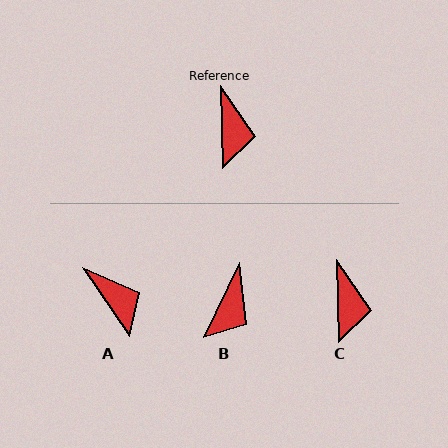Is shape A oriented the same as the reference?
No, it is off by about 33 degrees.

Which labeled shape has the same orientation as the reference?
C.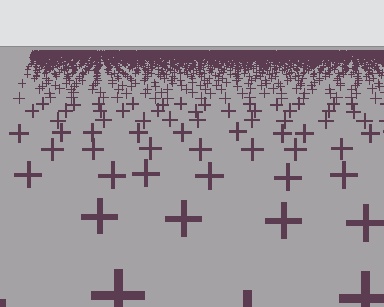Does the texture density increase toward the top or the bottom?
Density increases toward the top.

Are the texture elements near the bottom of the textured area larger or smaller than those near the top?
Larger. Near the bottom, elements are closer to the viewer and appear at a bigger on-screen size.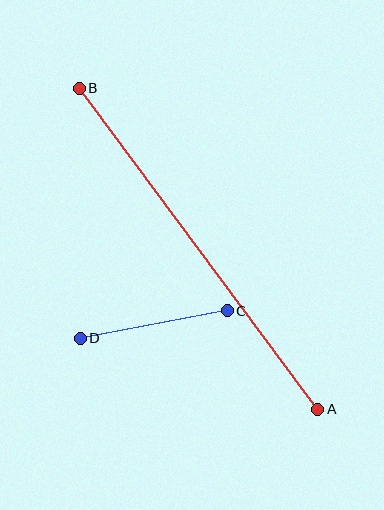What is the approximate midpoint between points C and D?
The midpoint is at approximately (154, 324) pixels.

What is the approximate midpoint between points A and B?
The midpoint is at approximately (199, 249) pixels.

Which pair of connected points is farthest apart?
Points A and B are farthest apart.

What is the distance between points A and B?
The distance is approximately 400 pixels.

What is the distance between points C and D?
The distance is approximately 150 pixels.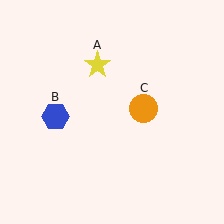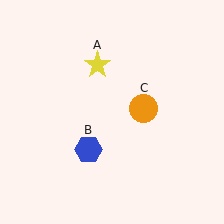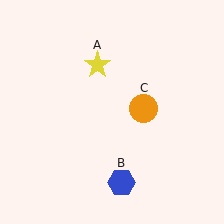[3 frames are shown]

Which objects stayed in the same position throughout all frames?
Yellow star (object A) and orange circle (object C) remained stationary.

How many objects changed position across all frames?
1 object changed position: blue hexagon (object B).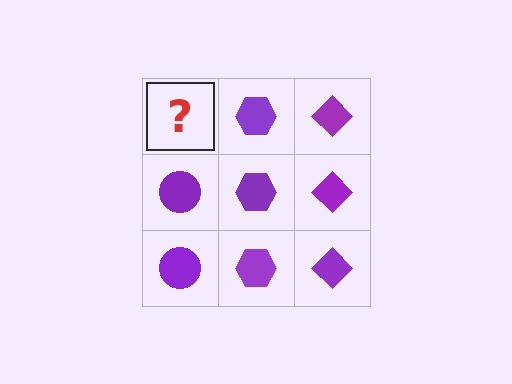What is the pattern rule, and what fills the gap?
The rule is that each column has a consistent shape. The gap should be filled with a purple circle.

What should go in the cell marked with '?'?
The missing cell should contain a purple circle.